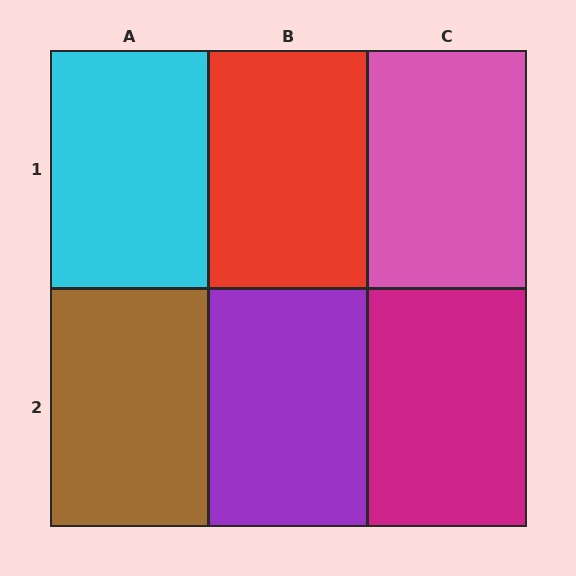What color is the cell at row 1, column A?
Cyan.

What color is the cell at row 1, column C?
Pink.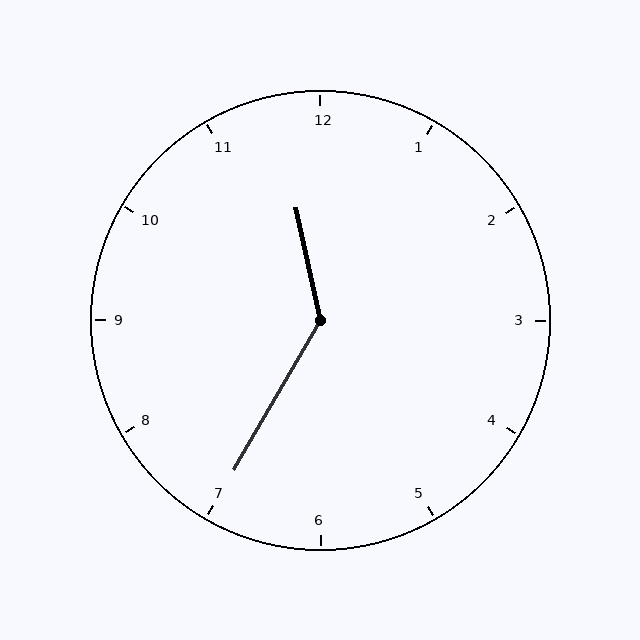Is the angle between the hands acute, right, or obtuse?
It is obtuse.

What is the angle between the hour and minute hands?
Approximately 138 degrees.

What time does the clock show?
11:35.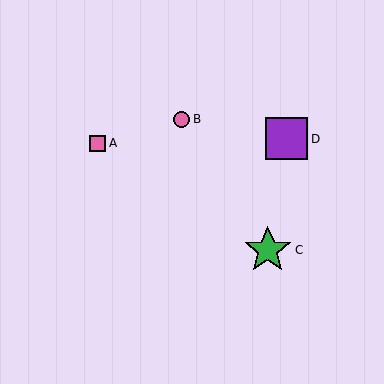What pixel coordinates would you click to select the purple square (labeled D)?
Click at (286, 139) to select the purple square D.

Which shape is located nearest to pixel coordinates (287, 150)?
The purple square (labeled D) at (286, 139) is nearest to that location.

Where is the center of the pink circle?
The center of the pink circle is at (182, 119).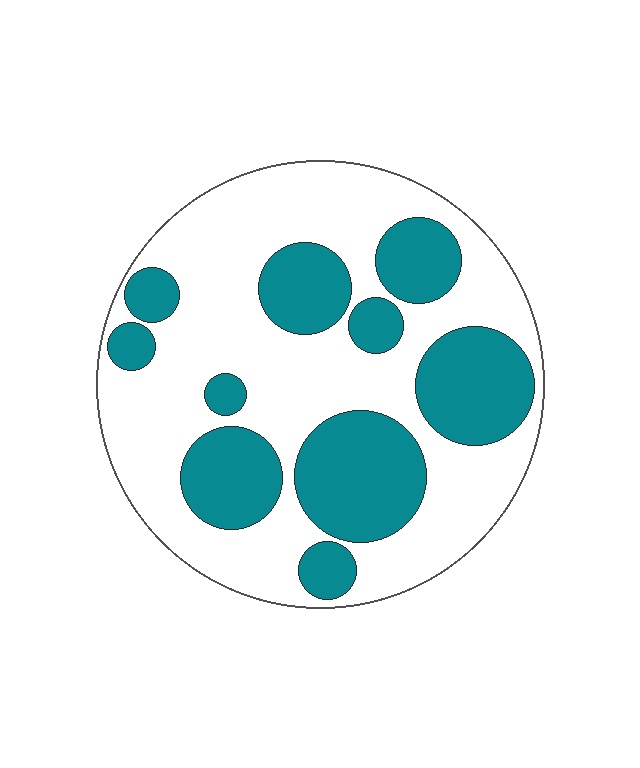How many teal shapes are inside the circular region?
10.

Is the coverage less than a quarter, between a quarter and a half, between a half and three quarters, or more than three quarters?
Between a quarter and a half.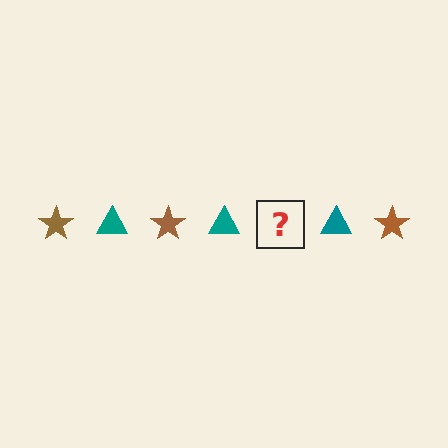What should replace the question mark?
The question mark should be replaced with a brown star.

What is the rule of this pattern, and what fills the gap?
The rule is that the pattern alternates between brown star and teal triangle. The gap should be filled with a brown star.